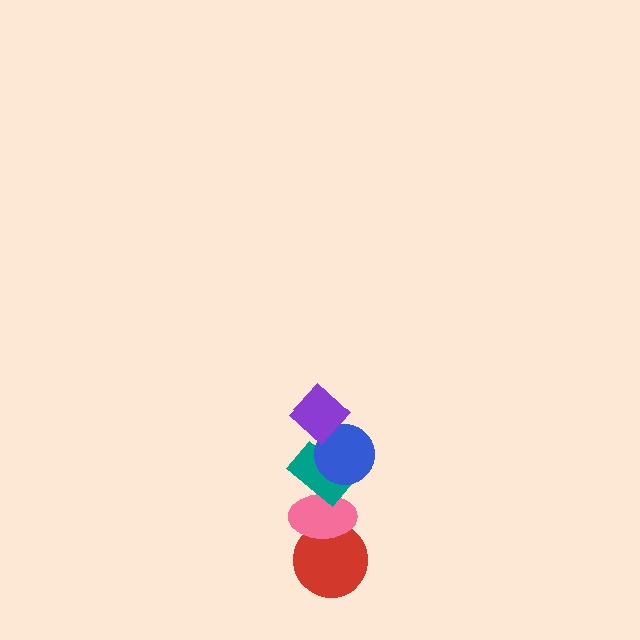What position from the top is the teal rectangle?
The teal rectangle is 3rd from the top.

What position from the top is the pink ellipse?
The pink ellipse is 4th from the top.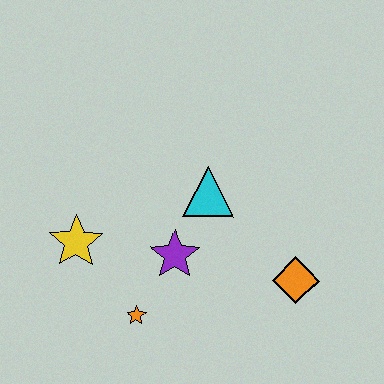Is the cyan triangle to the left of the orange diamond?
Yes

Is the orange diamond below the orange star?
No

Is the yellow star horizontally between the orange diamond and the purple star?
No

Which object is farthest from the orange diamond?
The yellow star is farthest from the orange diamond.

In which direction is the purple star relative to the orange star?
The purple star is above the orange star.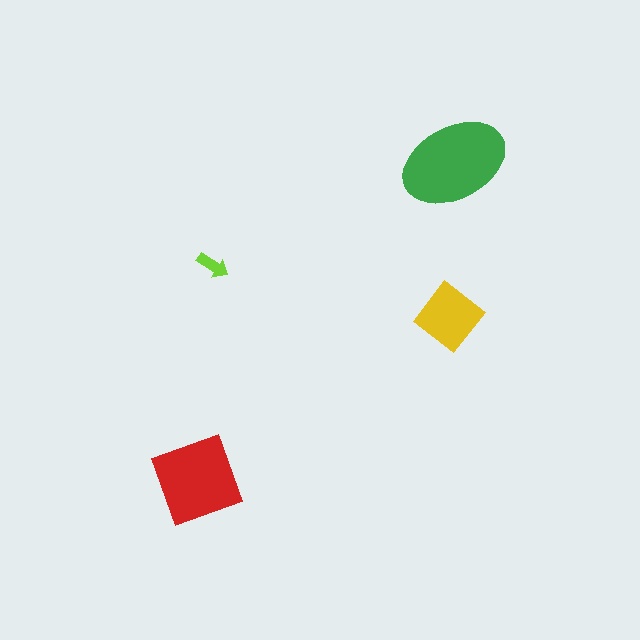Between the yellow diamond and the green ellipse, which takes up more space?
The green ellipse.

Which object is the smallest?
The lime arrow.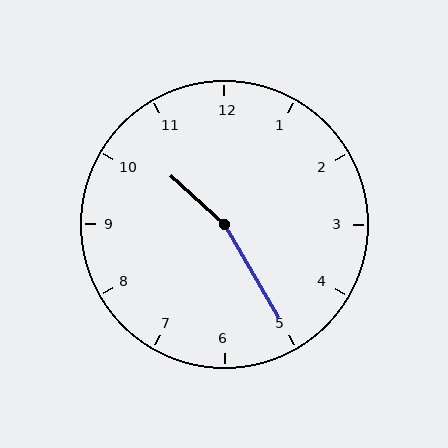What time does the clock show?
10:25.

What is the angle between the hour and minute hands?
Approximately 162 degrees.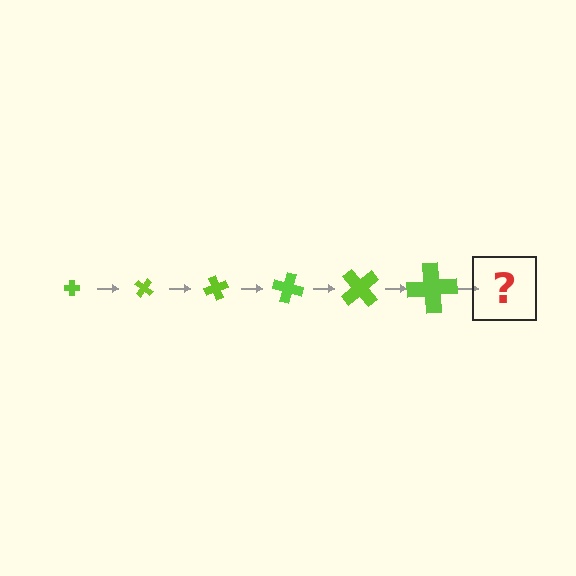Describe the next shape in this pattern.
It should be a cross, larger than the previous one and rotated 210 degrees from the start.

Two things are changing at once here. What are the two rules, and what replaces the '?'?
The two rules are that the cross grows larger each step and it rotates 35 degrees each step. The '?' should be a cross, larger than the previous one and rotated 210 degrees from the start.